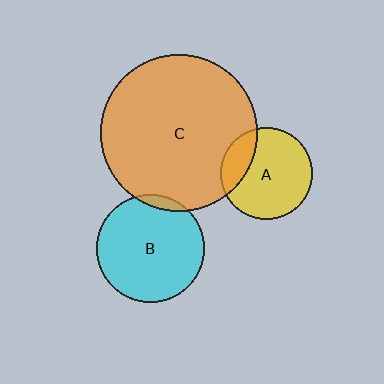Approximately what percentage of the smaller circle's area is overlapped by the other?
Approximately 5%.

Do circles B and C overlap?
Yes.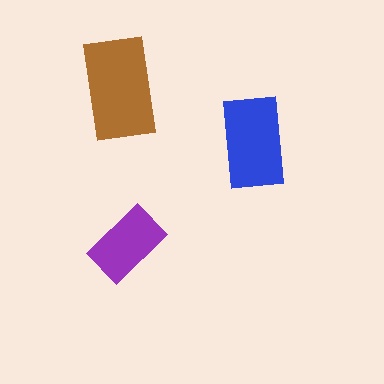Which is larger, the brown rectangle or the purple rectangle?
The brown one.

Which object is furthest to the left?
The brown rectangle is leftmost.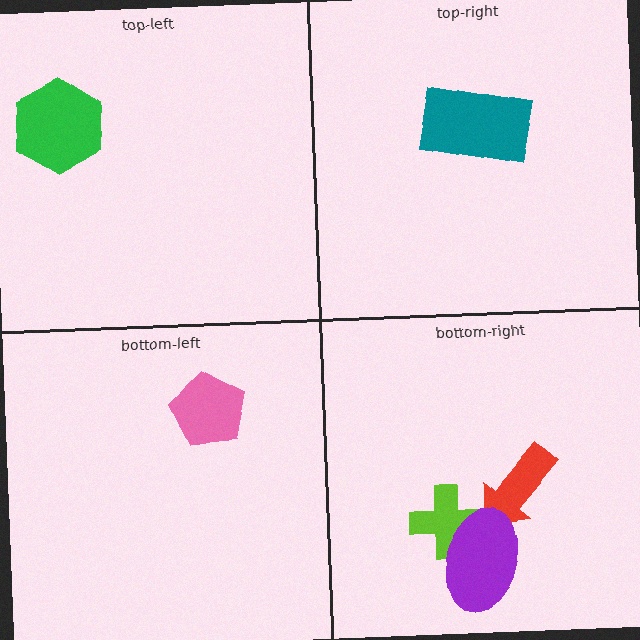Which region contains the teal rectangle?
The top-right region.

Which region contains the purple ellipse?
The bottom-right region.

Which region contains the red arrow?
The bottom-right region.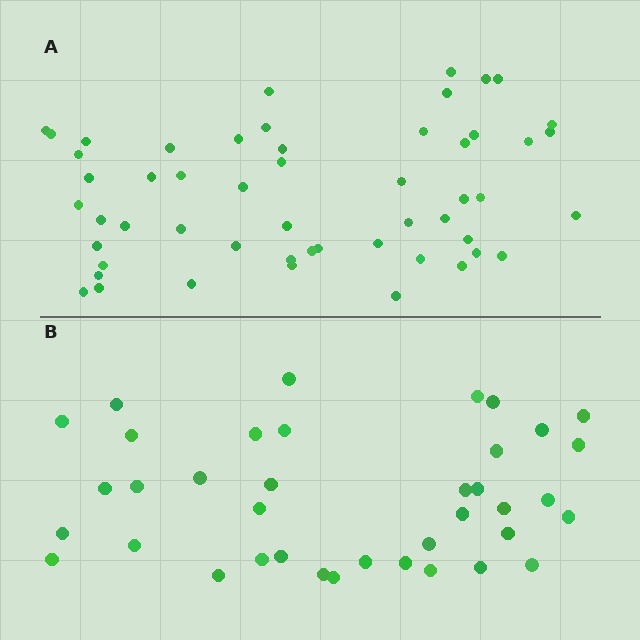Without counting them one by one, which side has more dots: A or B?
Region A (the top region) has more dots.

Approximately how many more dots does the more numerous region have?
Region A has approximately 15 more dots than region B.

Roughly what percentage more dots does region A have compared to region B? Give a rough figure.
About 40% more.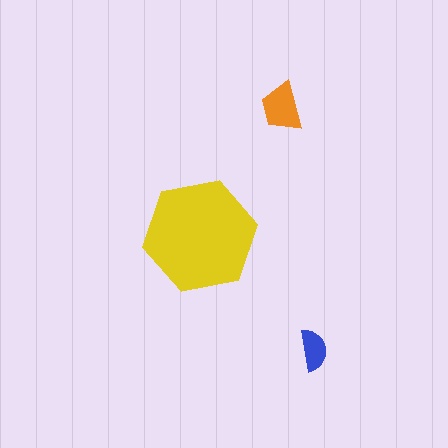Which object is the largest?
The yellow hexagon.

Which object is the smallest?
The blue semicircle.